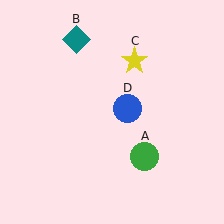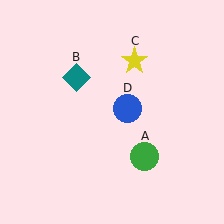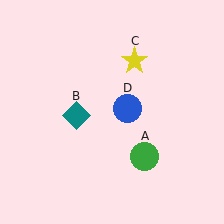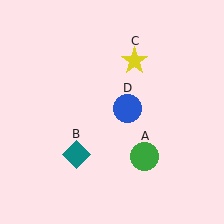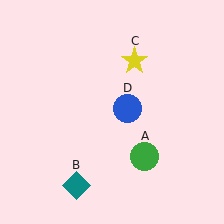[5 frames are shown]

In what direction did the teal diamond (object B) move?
The teal diamond (object B) moved down.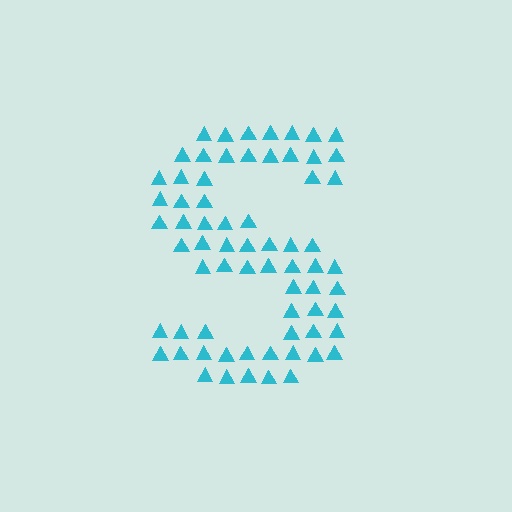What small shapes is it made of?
It is made of small triangles.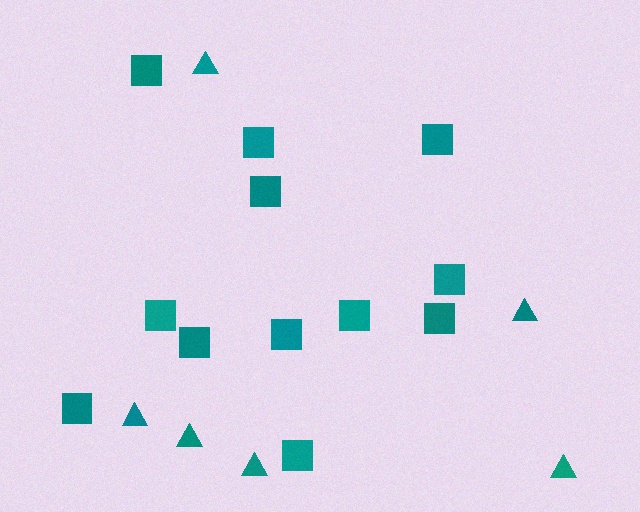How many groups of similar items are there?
There are 2 groups: one group of triangles (6) and one group of squares (12).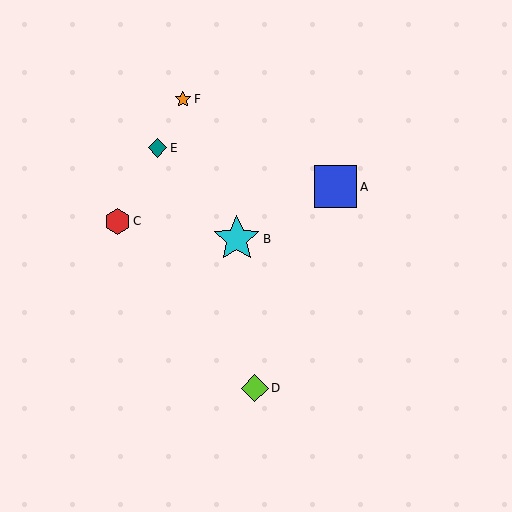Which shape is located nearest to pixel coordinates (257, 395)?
The lime diamond (labeled D) at (255, 388) is nearest to that location.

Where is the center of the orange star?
The center of the orange star is at (183, 99).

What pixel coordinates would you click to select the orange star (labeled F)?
Click at (183, 99) to select the orange star F.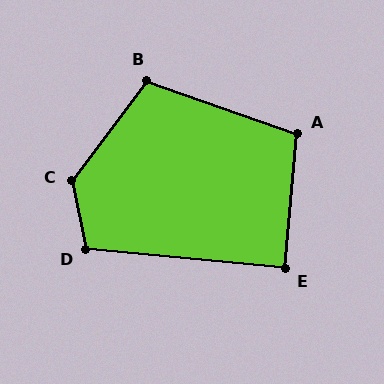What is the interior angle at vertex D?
Approximately 107 degrees (obtuse).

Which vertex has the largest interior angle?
C, at approximately 132 degrees.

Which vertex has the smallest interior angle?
E, at approximately 90 degrees.